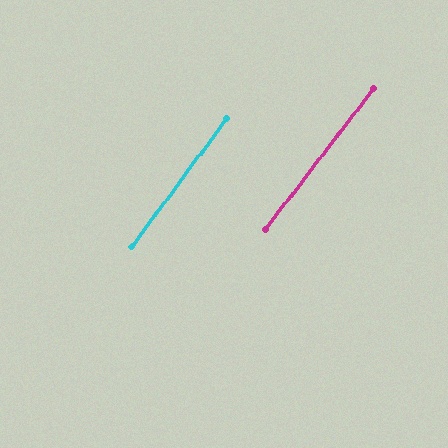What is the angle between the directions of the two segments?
Approximately 1 degree.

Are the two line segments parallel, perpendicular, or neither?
Parallel — their directions differ by only 1.1°.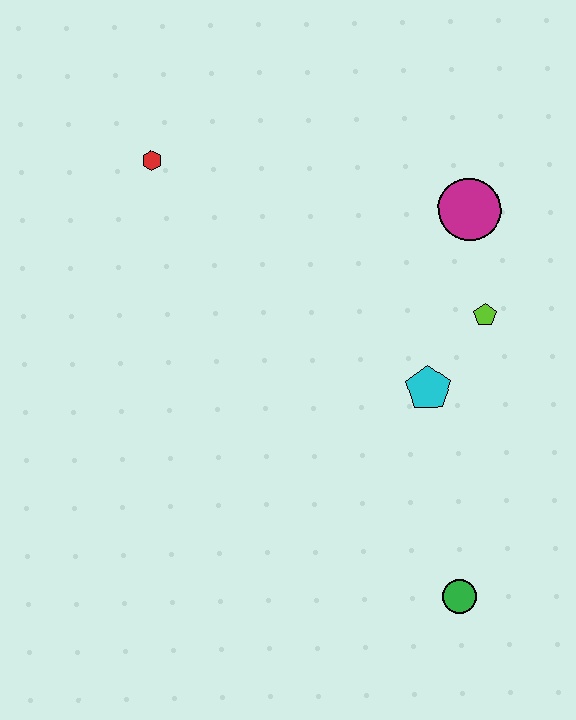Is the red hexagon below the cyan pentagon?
No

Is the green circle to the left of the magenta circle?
Yes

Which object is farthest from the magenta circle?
The green circle is farthest from the magenta circle.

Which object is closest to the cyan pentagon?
The lime pentagon is closest to the cyan pentagon.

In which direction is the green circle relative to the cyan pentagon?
The green circle is below the cyan pentagon.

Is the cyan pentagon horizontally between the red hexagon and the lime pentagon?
Yes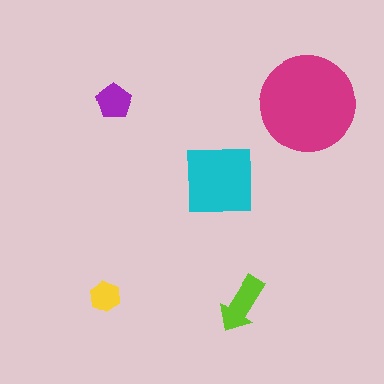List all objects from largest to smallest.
The magenta circle, the cyan square, the lime arrow, the purple pentagon, the yellow hexagon.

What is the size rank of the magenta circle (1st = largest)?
1st.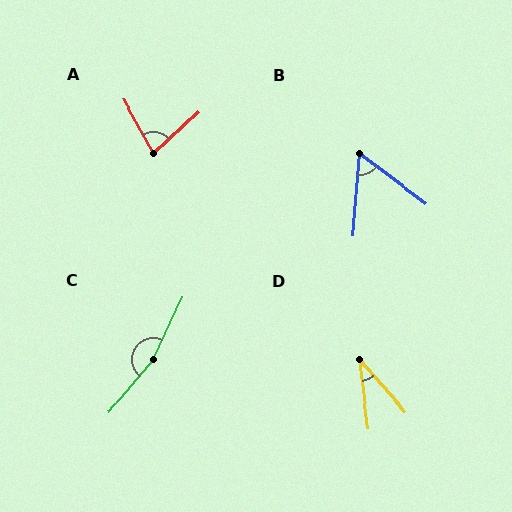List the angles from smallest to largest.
D (34°), B (57°), A (77°), C (166°).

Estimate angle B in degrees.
Approximately 57 degrees.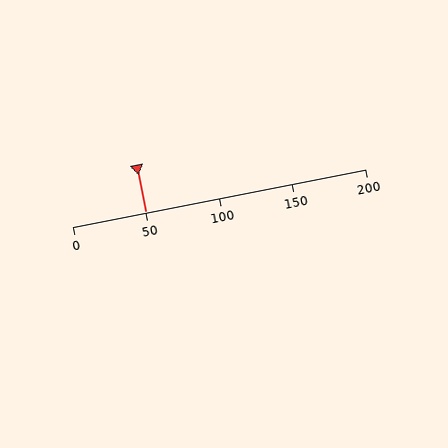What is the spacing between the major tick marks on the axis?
The major ticks are spaced 50 apart.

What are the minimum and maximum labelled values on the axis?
The axis runs from 0 to 200.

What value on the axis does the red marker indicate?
The marker indicates approximately 50.